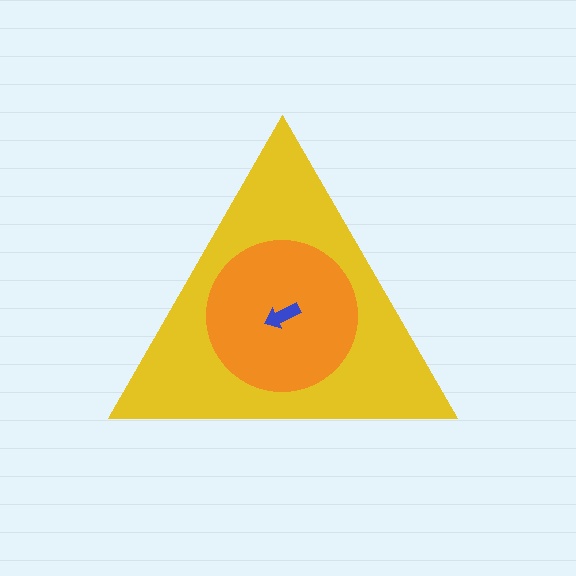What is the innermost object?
The blue arrow.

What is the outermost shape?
The yellow triangle.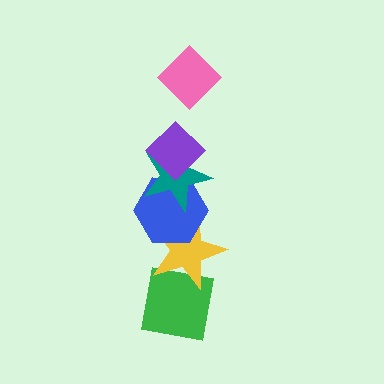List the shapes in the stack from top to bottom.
From top to bottom: the pink diamond, the purple diamond, the teal star, the blue hexagon, the yellow star, the green square.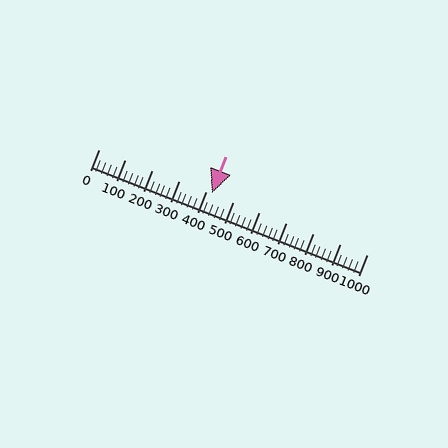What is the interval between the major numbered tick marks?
The major tick marks are spaced 100 units apart.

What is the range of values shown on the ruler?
The ruler shows values from 0 to 1000.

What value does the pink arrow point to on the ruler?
The pink arrow points to approximately 422.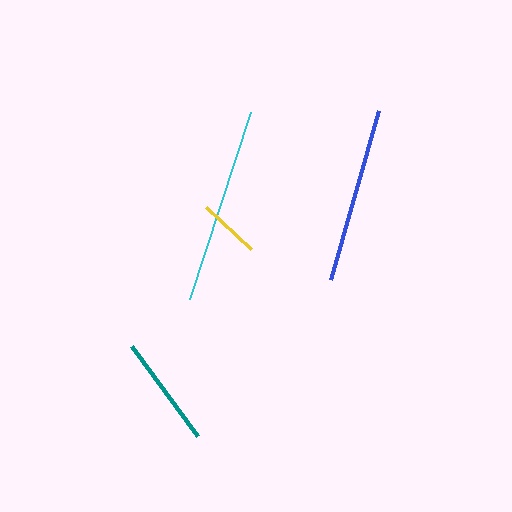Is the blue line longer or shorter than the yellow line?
The blue line is longer than the yellow line.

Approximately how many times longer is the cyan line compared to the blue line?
The cyan line is approximately 1.1 times the length of the blue line.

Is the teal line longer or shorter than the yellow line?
The teal line is longer than the yellow line.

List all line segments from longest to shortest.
From longest to shortest: cyan, blue, teal, yellow.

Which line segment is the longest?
The cyan line is the longest at approximately 197 pixels.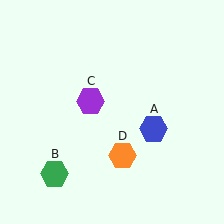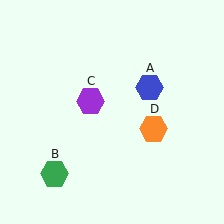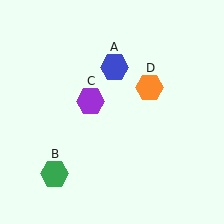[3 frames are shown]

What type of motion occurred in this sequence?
The blue hexagon (object A), orange hexagon (object D) rotated counterclockwise around the center of the scene.